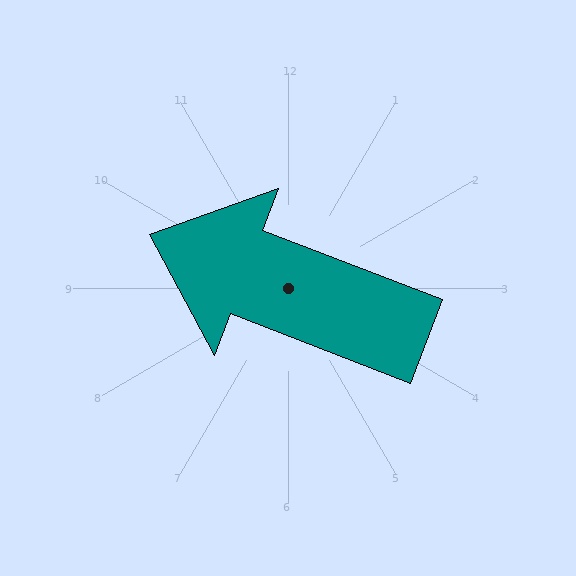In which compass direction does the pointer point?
West.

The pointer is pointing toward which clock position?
Roughly 10 o'clock.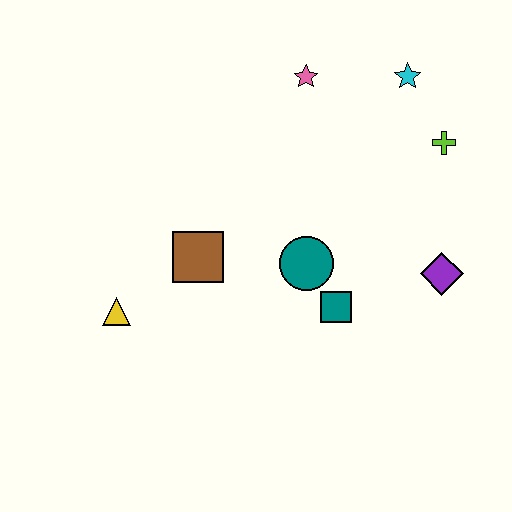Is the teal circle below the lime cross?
Yes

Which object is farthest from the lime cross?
The yellow triangle is farthest from the lime cross.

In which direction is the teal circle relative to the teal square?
The teal circle is above the teal square.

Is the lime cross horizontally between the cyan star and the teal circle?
No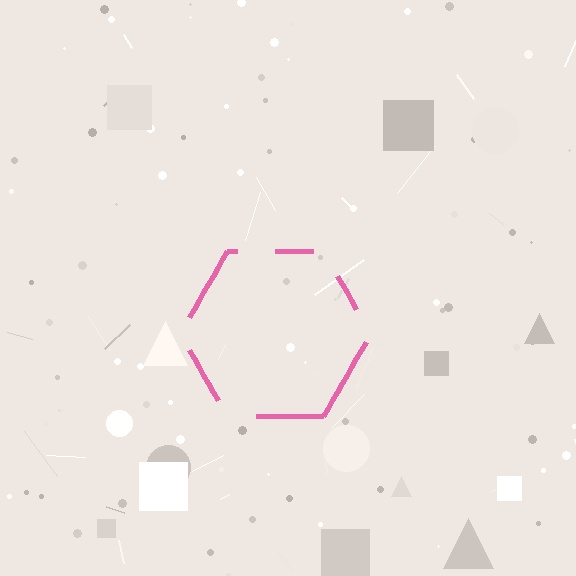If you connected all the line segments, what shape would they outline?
They would outline a hexagon.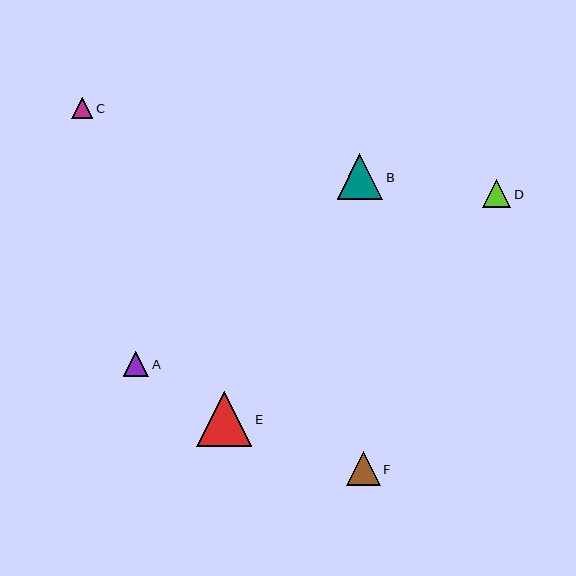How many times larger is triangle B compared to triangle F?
Triangle B is approximately 1.4 times the size of triangle F.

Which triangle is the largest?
Triangle E is the largest with a size of approximately 55 pixels.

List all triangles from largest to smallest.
From largest to smallest: E, B, F, D, A, C.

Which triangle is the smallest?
Triangle C is the smallest with a size of approximately 21 pixels.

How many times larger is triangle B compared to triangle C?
Triangle B is approximately 2.2 times the size of triangle C.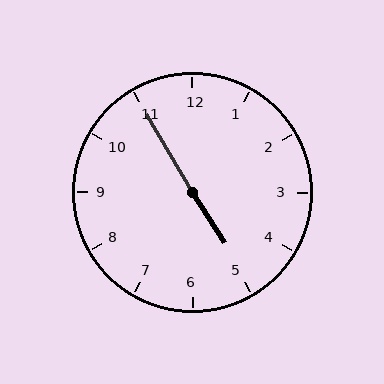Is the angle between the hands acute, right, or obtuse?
It is obtuse.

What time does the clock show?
4:55.